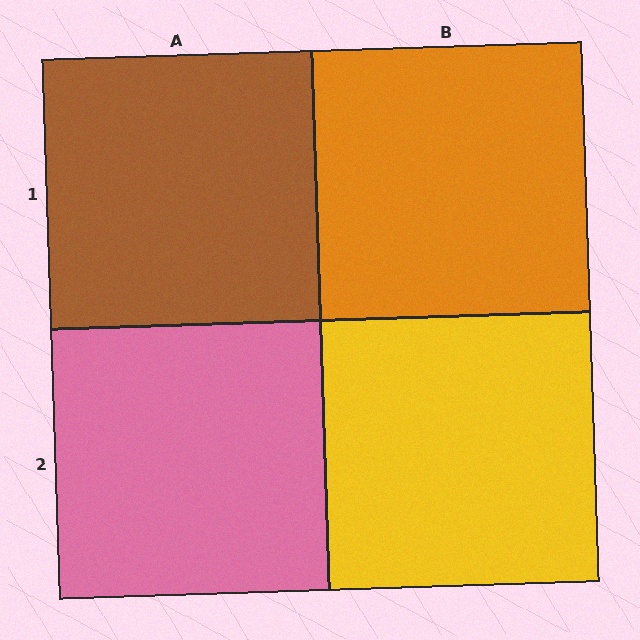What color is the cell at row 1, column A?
Brown.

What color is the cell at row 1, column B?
Orange.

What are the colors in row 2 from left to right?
Pink, yellow.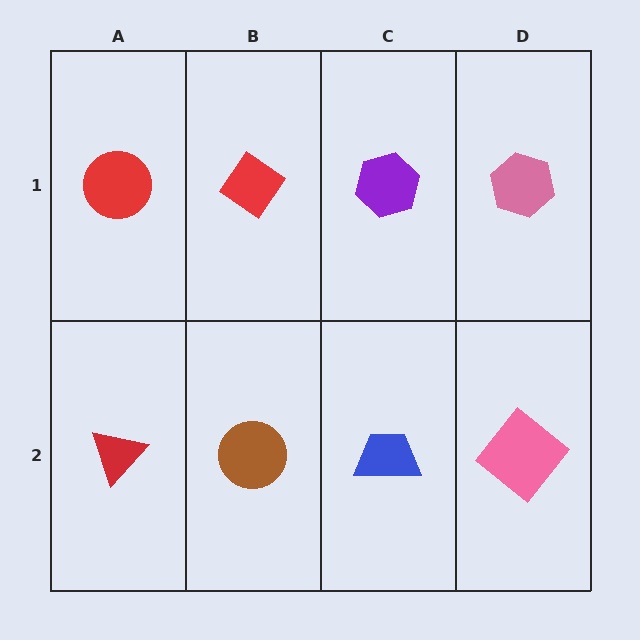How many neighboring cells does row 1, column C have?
3.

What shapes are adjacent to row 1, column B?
A brown circle (row 2, column B), a red circle (row 1, column A), a purple hexagon (row 1, column C).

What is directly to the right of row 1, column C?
A pink hexagon.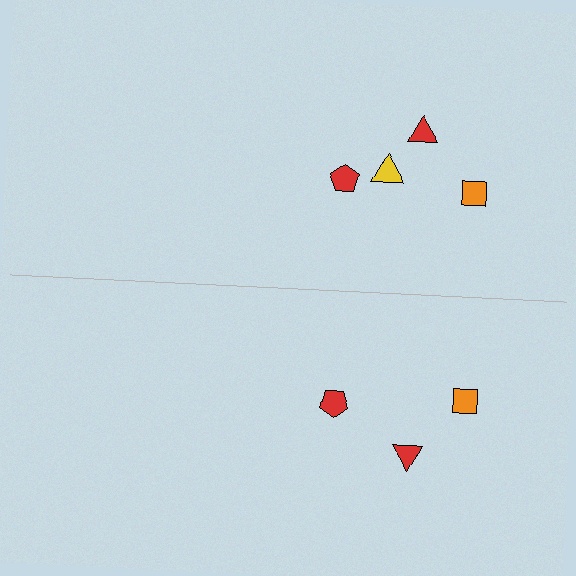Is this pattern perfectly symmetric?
No, the pattern is not perfectly symmetric. A yellow triangle is missing from the bottom side.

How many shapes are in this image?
There are 7 shapes in this image.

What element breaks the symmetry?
A yellow triangle is missing from the bottom side.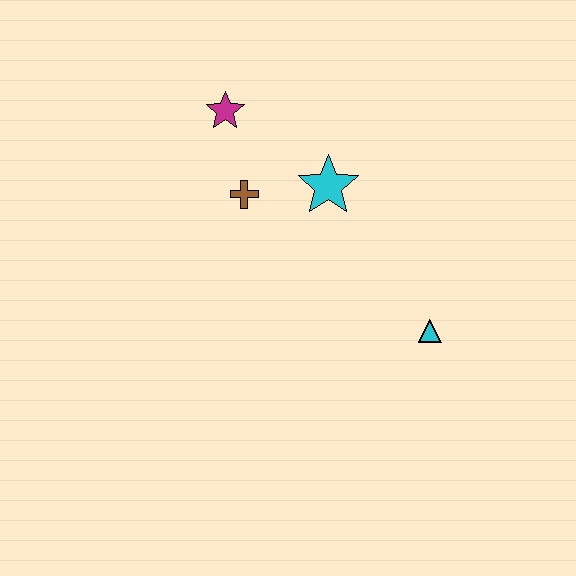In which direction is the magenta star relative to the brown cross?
The magenta star is above the brown cross.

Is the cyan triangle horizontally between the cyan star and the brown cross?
No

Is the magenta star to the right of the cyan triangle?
No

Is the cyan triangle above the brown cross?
No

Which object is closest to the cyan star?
The brown cross is closest to the cyan star.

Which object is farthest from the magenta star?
The cyan triangle is farthest from the magenta star.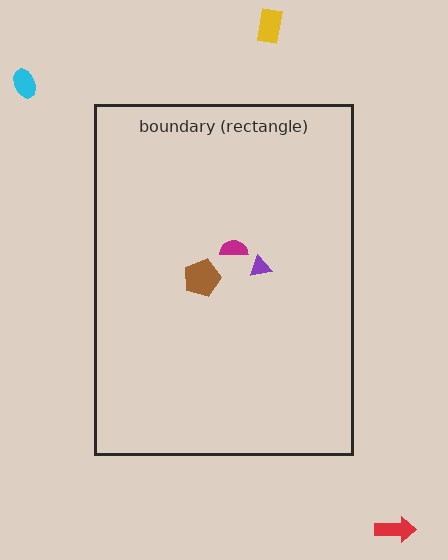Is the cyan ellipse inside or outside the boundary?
Outside.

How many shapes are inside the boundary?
3 inside, 3 outside.